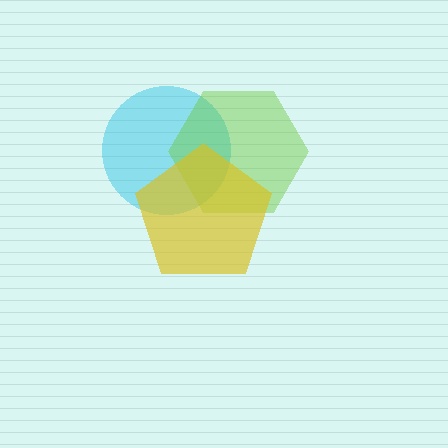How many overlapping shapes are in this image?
There are 3 overlapping shapes in the image.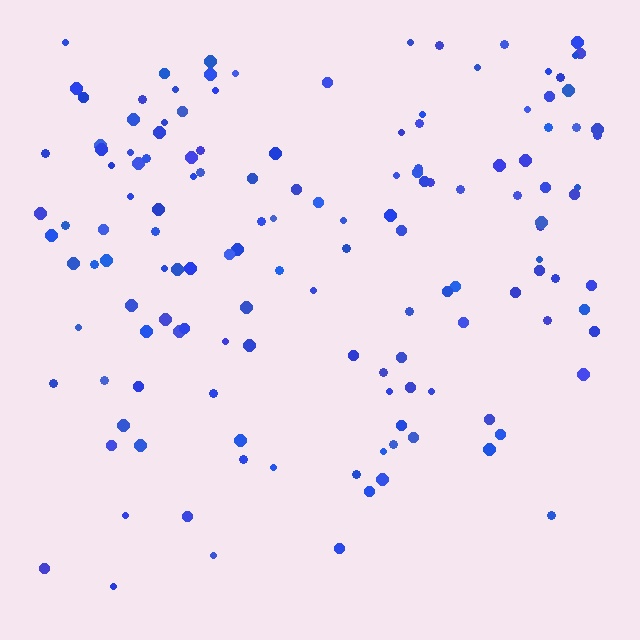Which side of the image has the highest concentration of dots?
The top.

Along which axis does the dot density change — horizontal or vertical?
Vertical.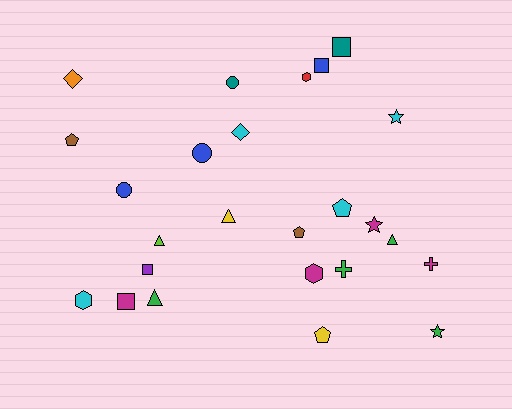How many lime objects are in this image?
There is 1 lime object.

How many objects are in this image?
There are 25 objects.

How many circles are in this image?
There are 3 circles.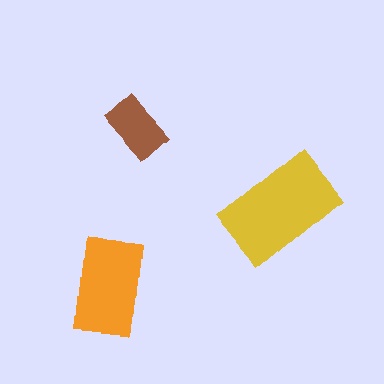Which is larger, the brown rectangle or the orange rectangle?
The orange one.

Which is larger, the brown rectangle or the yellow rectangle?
The yellow one.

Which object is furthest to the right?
The yellow rectangle is rightmost.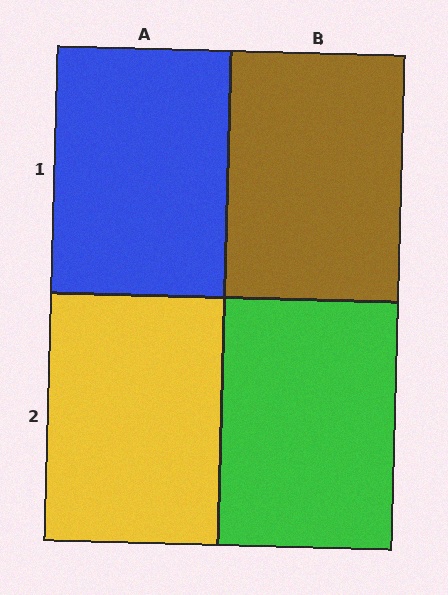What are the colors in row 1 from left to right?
Blue, brown.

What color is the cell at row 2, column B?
Green.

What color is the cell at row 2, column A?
Yellow.